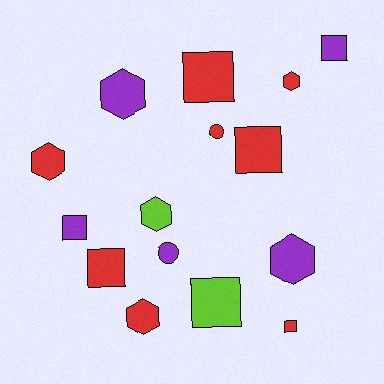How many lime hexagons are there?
There is 1 lime hexagon.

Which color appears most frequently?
Red, with 8 objects.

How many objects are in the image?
There are 15 objects.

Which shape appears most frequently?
Square, with 7 objects.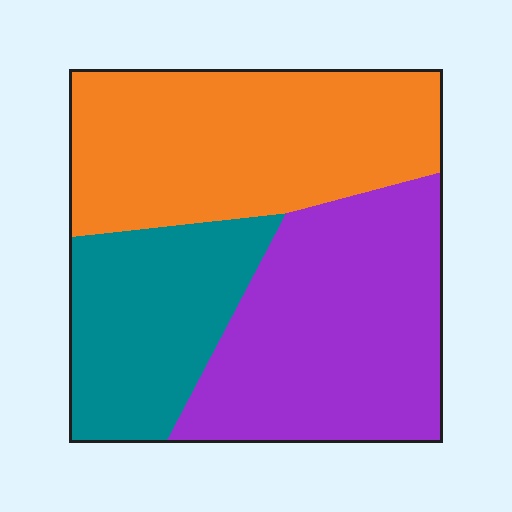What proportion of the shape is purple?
Purple covers roughly 40% of the shape.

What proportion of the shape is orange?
Orange takes up about three eighths (3/8) of the shape.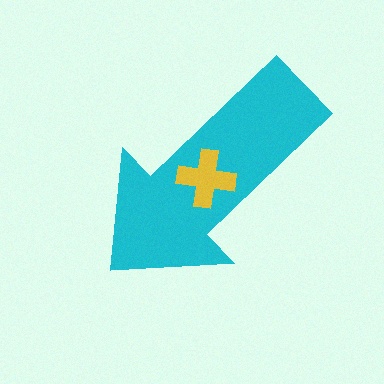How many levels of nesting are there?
2.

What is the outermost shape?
The cyan arrow.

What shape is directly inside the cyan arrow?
The yellow cross.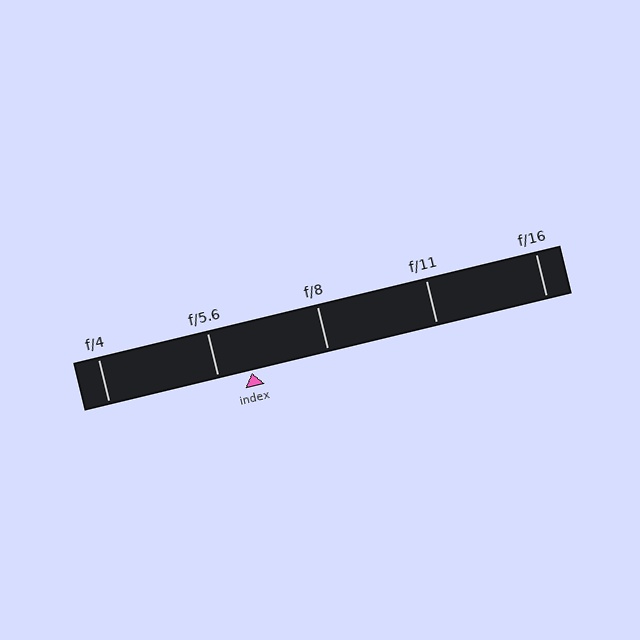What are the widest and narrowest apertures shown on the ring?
The widest aperture shown is f/4 and the narrowest is f/16.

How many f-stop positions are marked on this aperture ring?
There are 5 f-stop positions marked.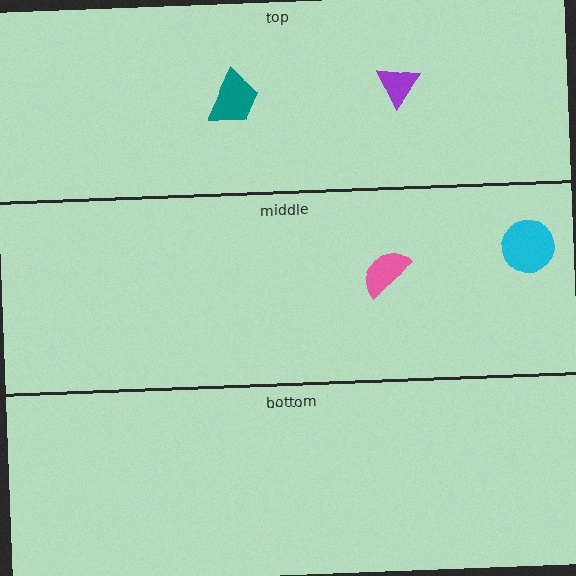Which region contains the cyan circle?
The middle region.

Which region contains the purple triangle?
The top region.